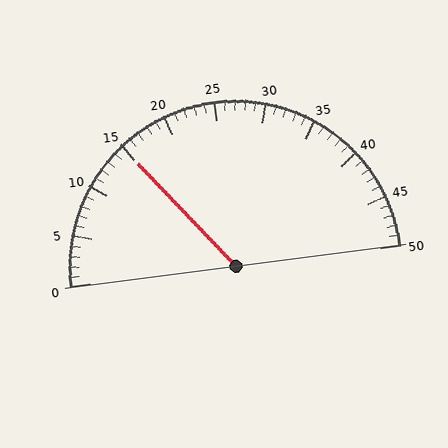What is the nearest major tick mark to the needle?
The nearest major tick mark is 15.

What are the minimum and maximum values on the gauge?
The gauge ranges from 0 to 50.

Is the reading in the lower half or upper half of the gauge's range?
The reading is in the lower half of the range (0 to 50).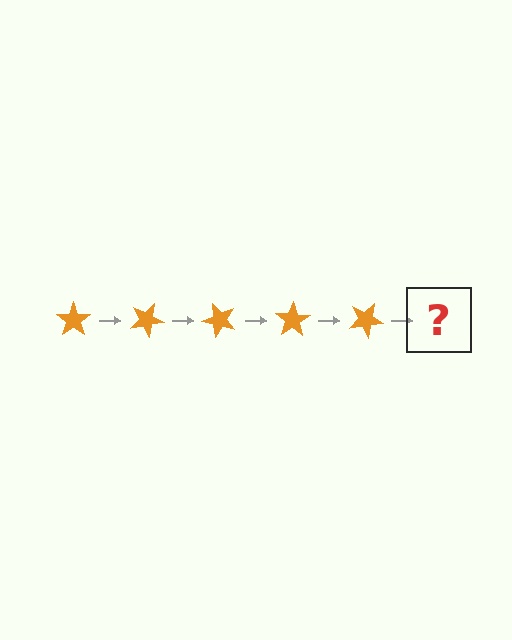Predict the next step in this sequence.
The next step is an orange star rotated 125 degrees.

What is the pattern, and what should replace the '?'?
The pattern is that the star rotates 25 degrees each step. The '?' should be an orange star rotated 125 degrees.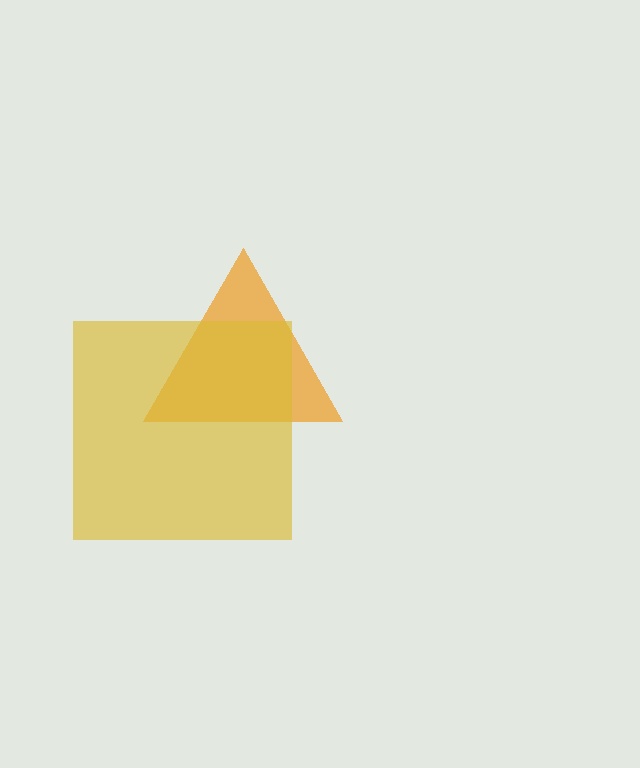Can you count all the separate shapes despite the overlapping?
Yes, there are 2 separate shapes.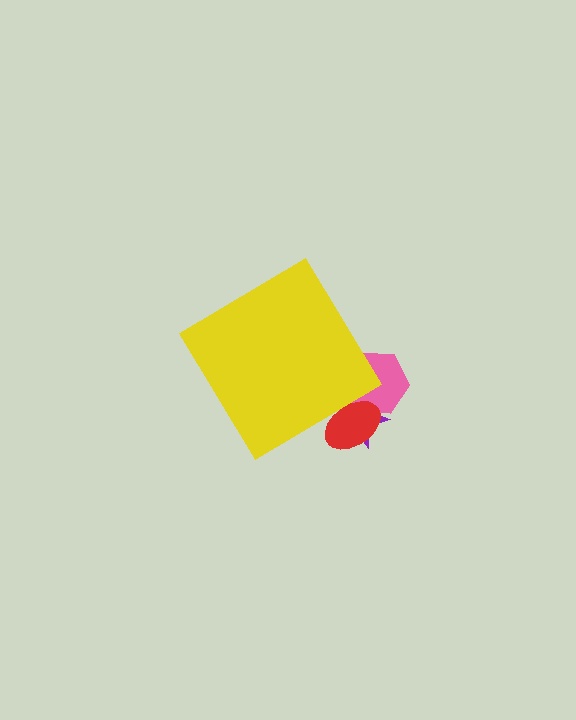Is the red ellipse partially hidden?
Yes, the red ellipse is partially hidden behind the yellow diamond.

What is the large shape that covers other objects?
A yellow diamond.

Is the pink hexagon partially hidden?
Yes, the pink hexagon is partially hidden behind the yellow diamond.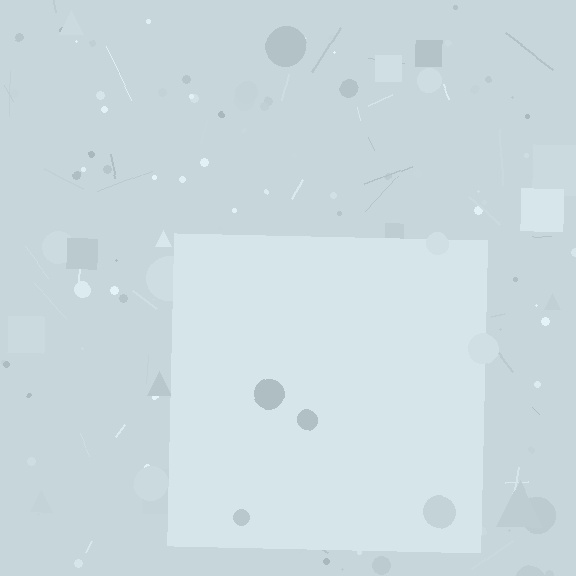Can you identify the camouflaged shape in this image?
The camouflaged shape is a square.